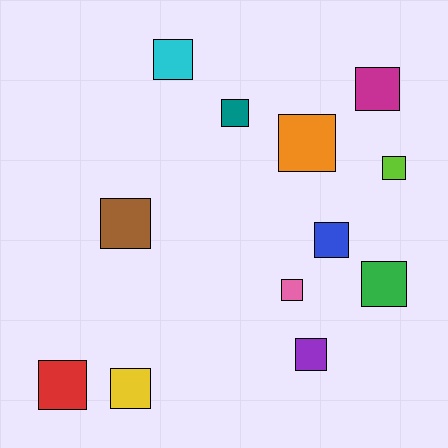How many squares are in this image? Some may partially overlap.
There are 12 squares.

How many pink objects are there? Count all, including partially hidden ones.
There is 1 pink object.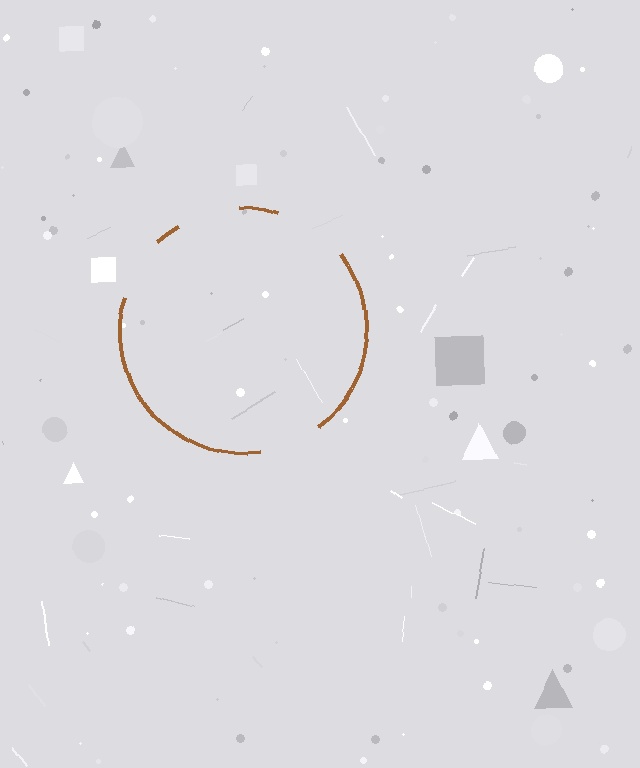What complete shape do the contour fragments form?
The contour fragments form a circle.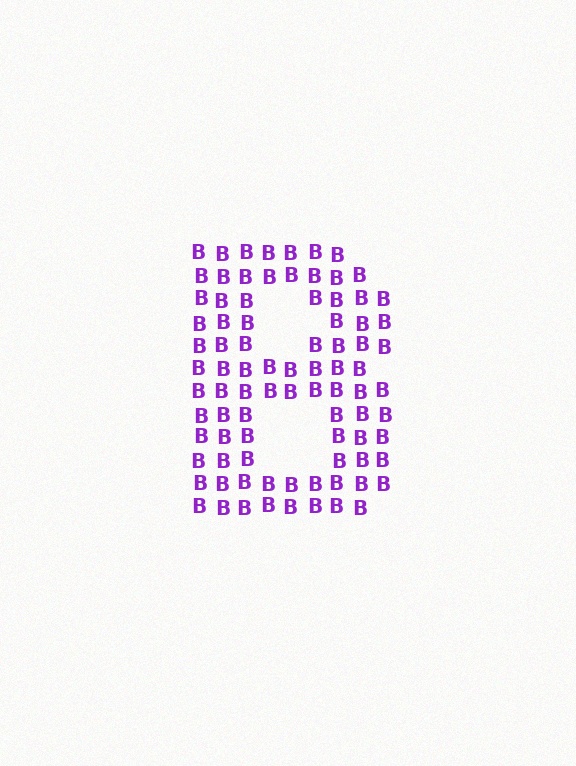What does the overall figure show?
The overall figure shows the letter B.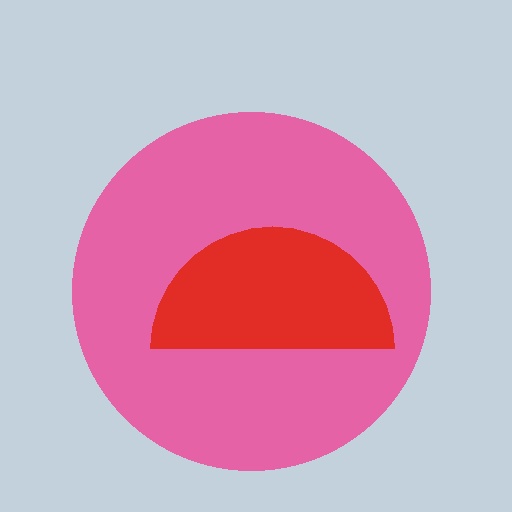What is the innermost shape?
The red semicircle.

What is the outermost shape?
The pink circle.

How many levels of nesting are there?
2.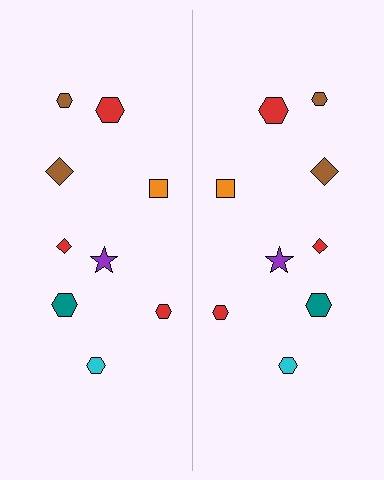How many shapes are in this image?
There are 18 shapes in this image.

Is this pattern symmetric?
Yes, this pattern has bilateral (reflection) symmetry.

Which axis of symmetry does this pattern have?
The pattern has a vertical axis of symmetry running through the center of the image.